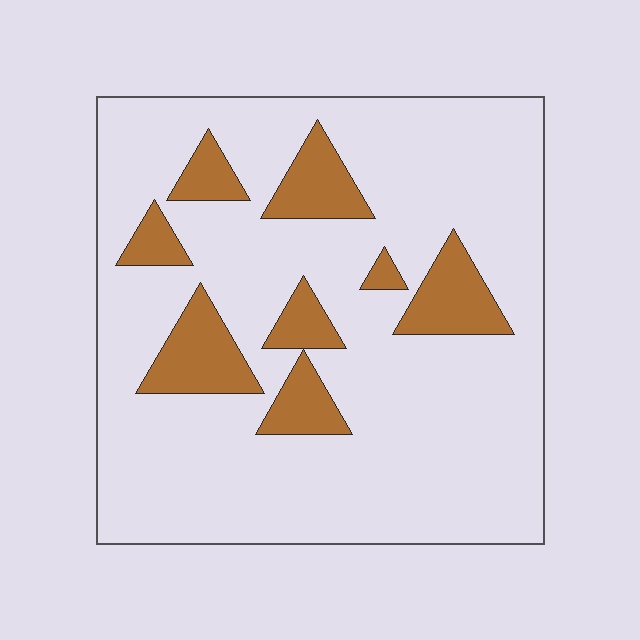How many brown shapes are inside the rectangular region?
8.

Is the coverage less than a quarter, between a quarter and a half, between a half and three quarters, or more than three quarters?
Less than a quarter.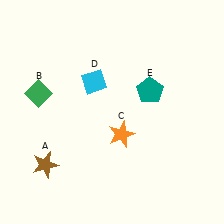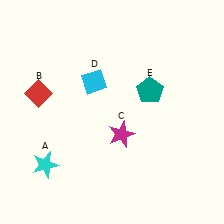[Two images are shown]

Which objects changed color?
A changed from brown to cyan. B changed from green to red. C changed from orange to magenta.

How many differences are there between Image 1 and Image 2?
There are 3 differences between the two images.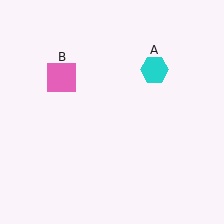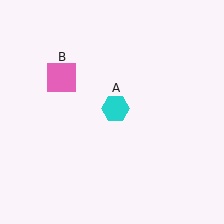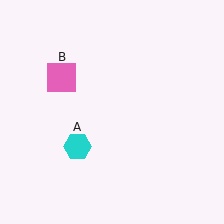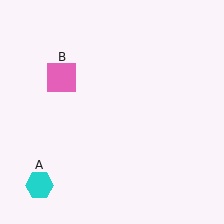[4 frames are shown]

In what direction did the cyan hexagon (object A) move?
The cyan hexagon (object A) moved down and to the left.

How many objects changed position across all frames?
1 object changed position: cyan hexagon (object A).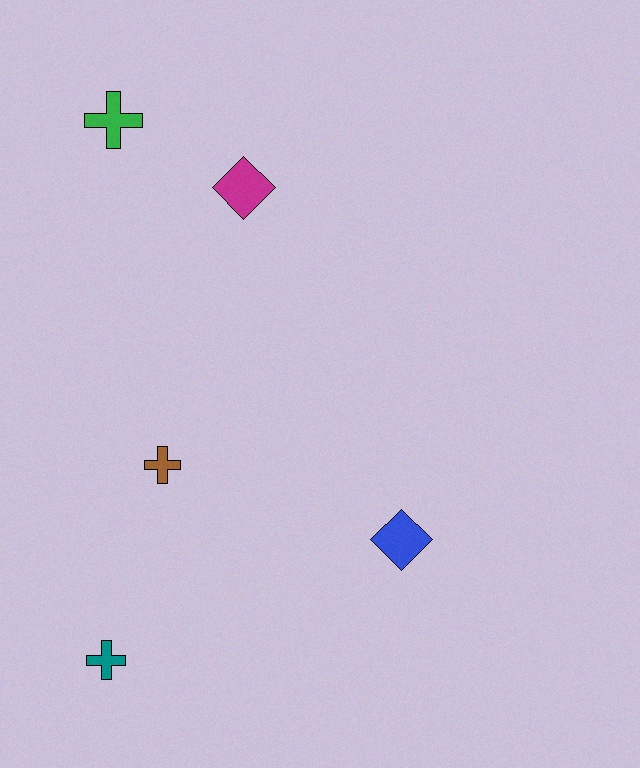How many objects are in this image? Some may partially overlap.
There are 5 objects.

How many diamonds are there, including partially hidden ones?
There are 2 diamonds.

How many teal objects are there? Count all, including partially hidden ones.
There is 1 teal object.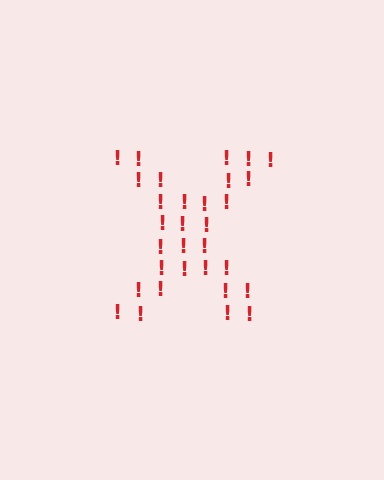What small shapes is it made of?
It is made of small exclamation marks.